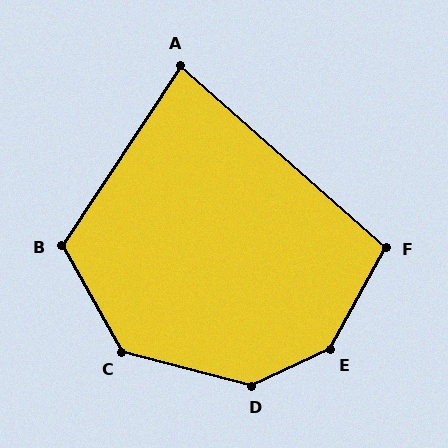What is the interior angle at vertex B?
Approximately 117 degrees (obtuse).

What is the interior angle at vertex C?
Approximately 134 degrees (obtuse).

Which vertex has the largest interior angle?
E, at approximately 144 degrees.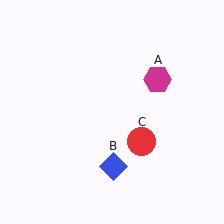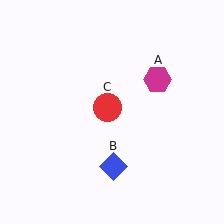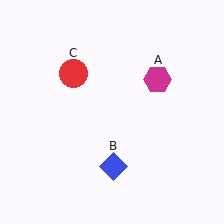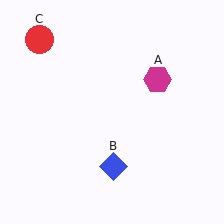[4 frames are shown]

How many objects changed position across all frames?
1 object changed position: red circle (object C).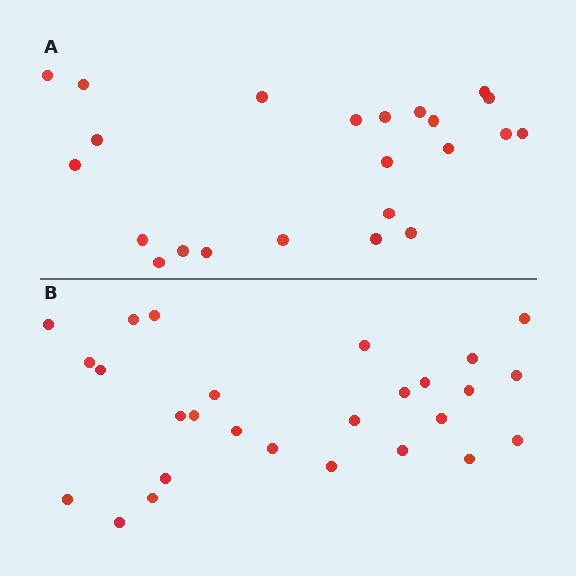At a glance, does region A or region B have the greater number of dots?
Region B (the bottom region) has more dots.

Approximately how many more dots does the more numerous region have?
Region B has about 4 more dots than region A.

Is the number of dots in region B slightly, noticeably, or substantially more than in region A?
Region B has only slightly more — the two regions are fairly close. The ratio is roughly 1.2 to 1.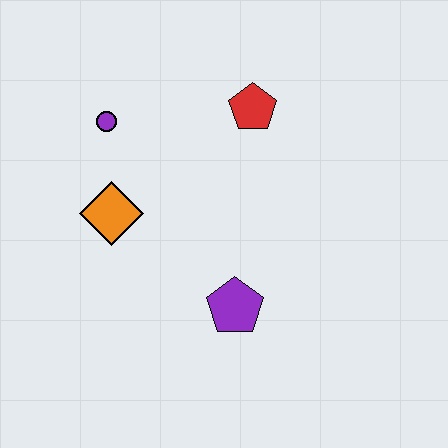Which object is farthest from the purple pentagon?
The purple circle is farthest from the purple pentagon.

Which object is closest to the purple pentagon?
The orange diamond is closest to the purple pentagon.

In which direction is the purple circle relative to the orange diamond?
The purple circle is above the orange diamond.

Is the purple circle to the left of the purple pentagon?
Yes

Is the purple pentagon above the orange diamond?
No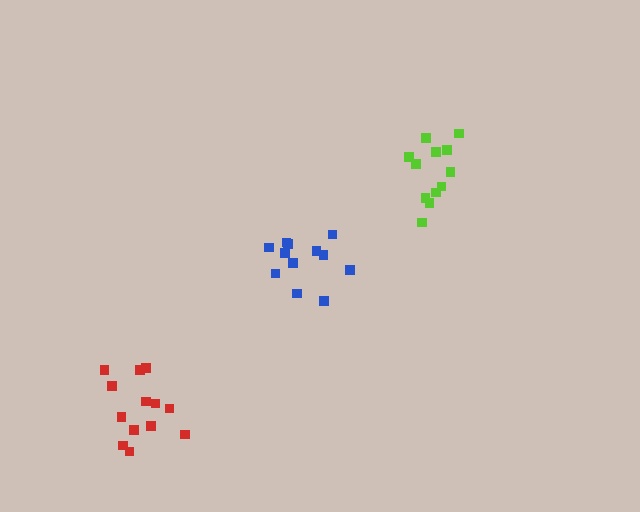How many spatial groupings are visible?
There are 3 spatial groupings.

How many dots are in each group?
Group 1: 12 dots, Group 2: 12 dots, Group 3: 13 dots (37 total).